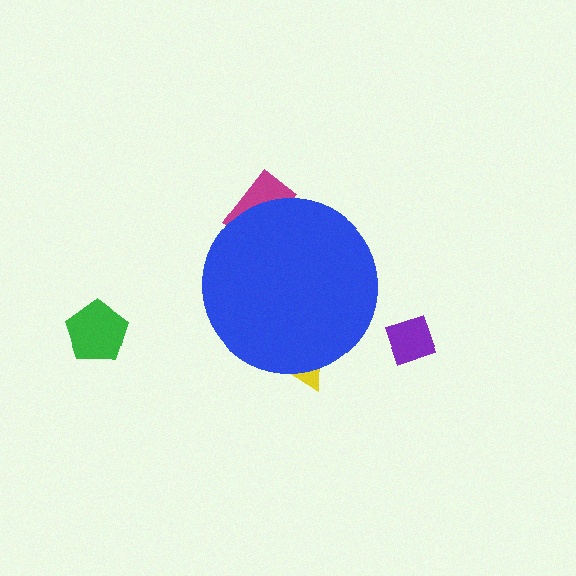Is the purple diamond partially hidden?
No, the purple diamond is fully visible.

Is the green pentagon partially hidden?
No, the green pentagon is fully visible.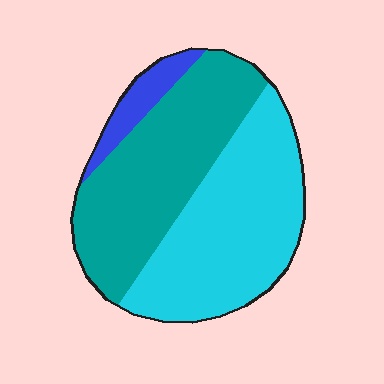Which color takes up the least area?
Blue, at roughly 10%.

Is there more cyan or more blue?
Cyan.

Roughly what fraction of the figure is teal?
Teal covers about 45% of the figure.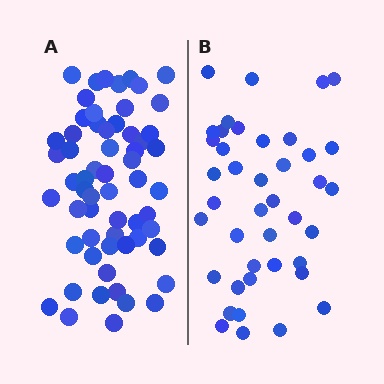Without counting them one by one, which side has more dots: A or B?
Region A (the left region) has more dots.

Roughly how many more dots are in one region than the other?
Region A has approximately 20 more dots than region B.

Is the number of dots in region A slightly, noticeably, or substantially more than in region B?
Region A has substantially more. The ratio is roughly 1.5 to 1.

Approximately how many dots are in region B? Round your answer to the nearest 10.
About 40 dots. (The exact count is 41, which rounds to 40.)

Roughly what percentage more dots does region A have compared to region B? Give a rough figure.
About 45% more.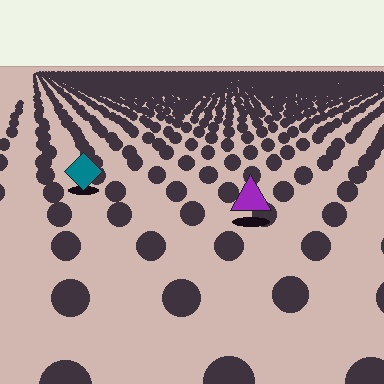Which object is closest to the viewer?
The purple triangle is closest. The texture marks near it are larger and more spread out.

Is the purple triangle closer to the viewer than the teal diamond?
Yes. The purple triangle is closer — you can tell from the texture gradient: the ground texture is coarser near it.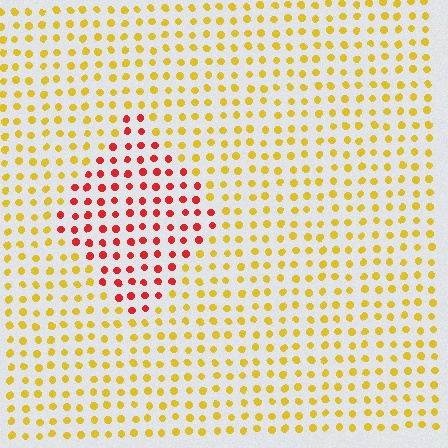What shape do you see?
I see a diamond.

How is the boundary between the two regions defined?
The boundary is defined purely by a slight shift in hue (about 53 degrees). Spacing, size, and orientation are identical on both sides.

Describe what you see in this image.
The image is filled with small yellow elements in a uniform arrangement. A diamond-shaped region is visible where the elements are tinted to a slightly different hue, forming a subtle color boundary.